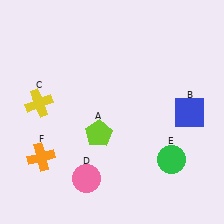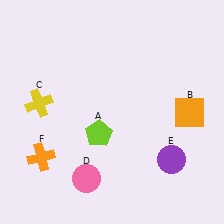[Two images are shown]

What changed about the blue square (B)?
In Image 1, B is blue. In Image 2, it changed to orange.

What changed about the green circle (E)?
In Image 1, E is green. In Image 2, it changed to purple.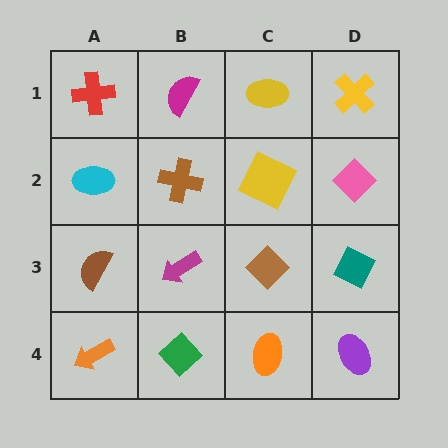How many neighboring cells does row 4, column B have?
3.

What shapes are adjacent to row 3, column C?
A yellow square (row 2, column C), an orange ellipse (row 4, column C), a magenta arrow (row 3, column B), a teal diamond (row 3, column D).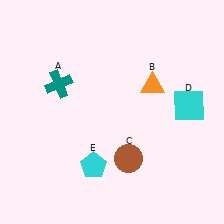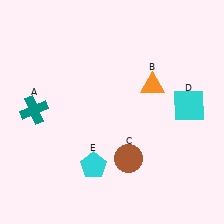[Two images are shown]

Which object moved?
The teal cross (A) moved down.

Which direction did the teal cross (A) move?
The teal cross (A) moved down.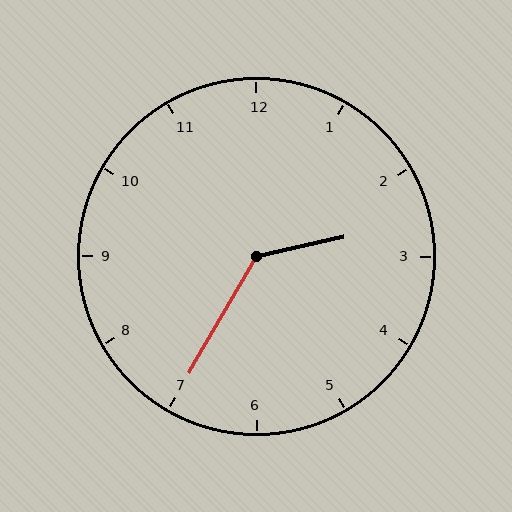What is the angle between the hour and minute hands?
Approximately 132 degrees.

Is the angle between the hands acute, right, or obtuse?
It is obtuse.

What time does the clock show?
2:35.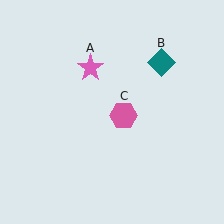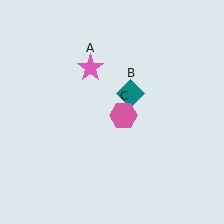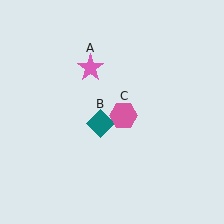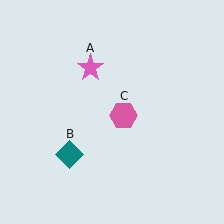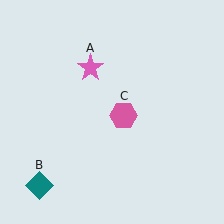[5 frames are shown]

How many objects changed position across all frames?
1 object changed position: teal diamond (object B).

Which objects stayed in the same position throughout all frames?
Pink star (object A) and pink hexagon (object C) remained stationary.